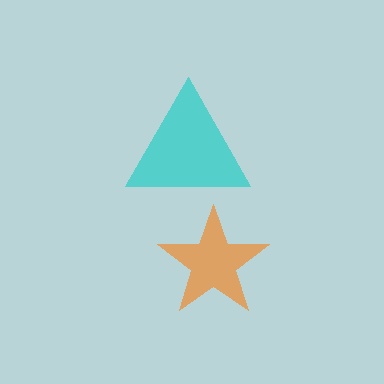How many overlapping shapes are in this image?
There are 2 overlapping shapes in the image.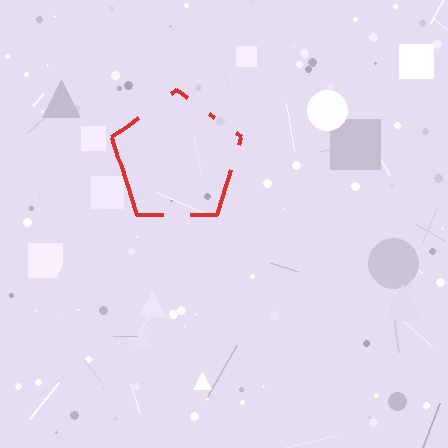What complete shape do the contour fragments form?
The contour fragments form a pentagon.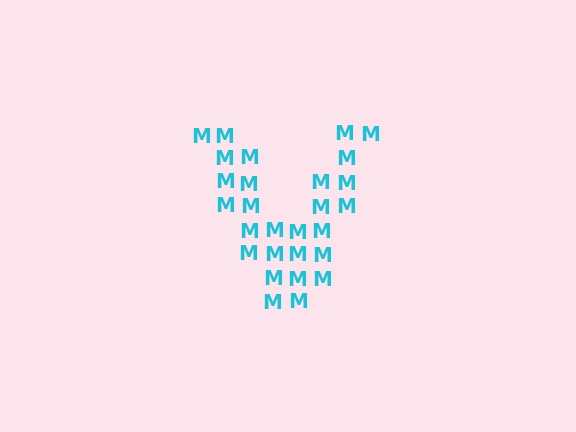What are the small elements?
The small elements are letter M's.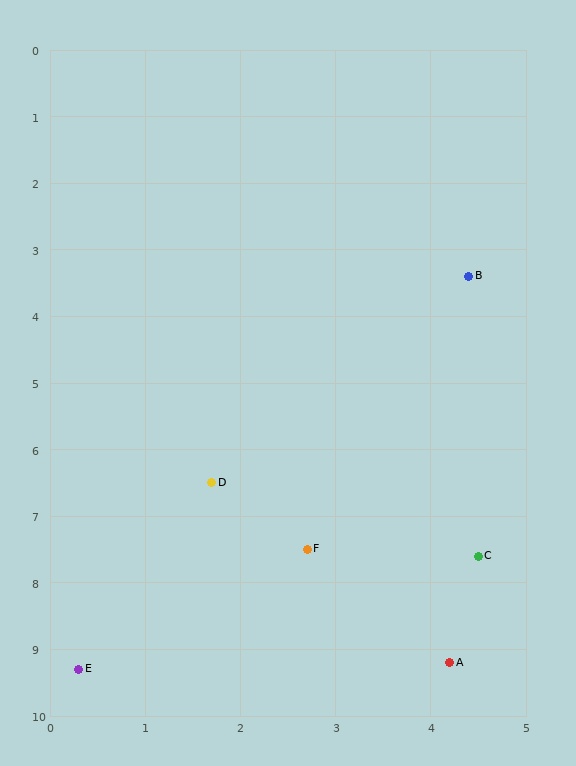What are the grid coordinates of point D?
Point D is at approximately (1.7, 6.5).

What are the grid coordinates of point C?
Point C is at approximately (4.5, 7.6).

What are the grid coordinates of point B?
Point B is at approximately (4.4, 3.4).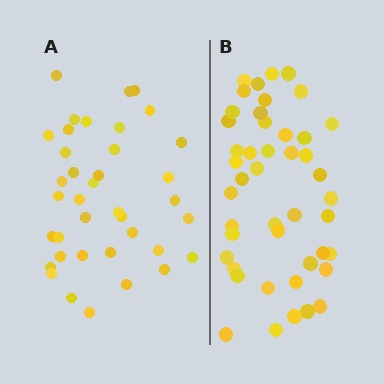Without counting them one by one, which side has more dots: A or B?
Region B (the right region) has more dots.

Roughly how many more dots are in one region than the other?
Region B has roughly 8 or so more dots than region A.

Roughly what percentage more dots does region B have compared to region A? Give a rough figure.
About 20% more.